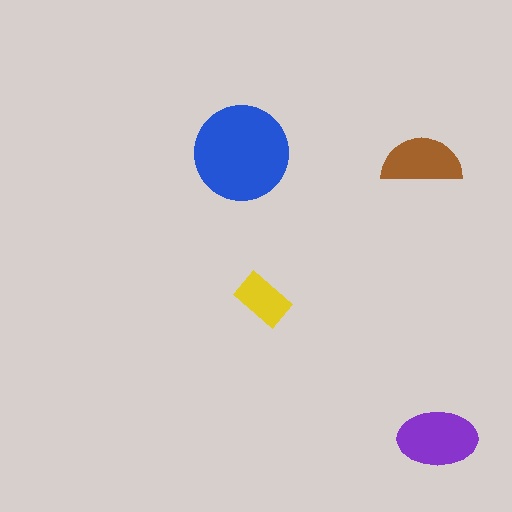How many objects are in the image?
There are 4 objects in the image.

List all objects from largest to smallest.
The blue circle, the purple ellipse, the brown semicircle, the yellow rectangle.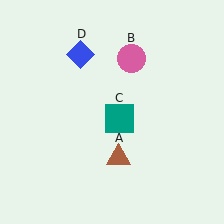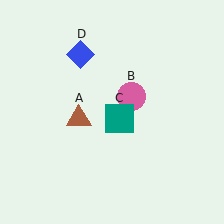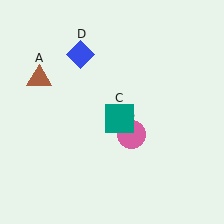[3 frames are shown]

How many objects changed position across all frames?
2 objects changed position: brown triangle (object A), pink circle (object B).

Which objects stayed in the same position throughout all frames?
Teal square (object C) and blue diamond (object D) remained stationary.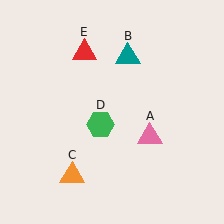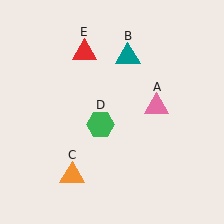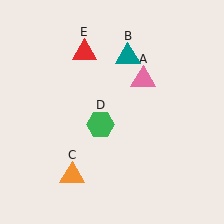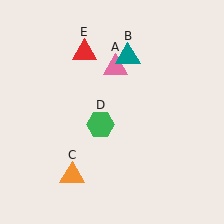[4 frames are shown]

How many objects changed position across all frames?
1 object changed position: pink triangle (object A).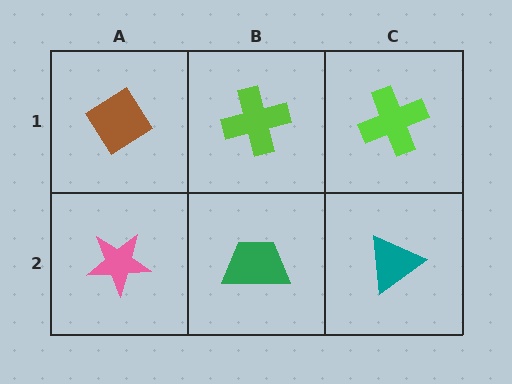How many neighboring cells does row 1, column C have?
2.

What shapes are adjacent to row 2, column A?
A brown diamond (row 1, column A), a green trapezoid (row 2, column B).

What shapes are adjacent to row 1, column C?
A teal triangle (row 2, column C), a lime cross (row 1, column B).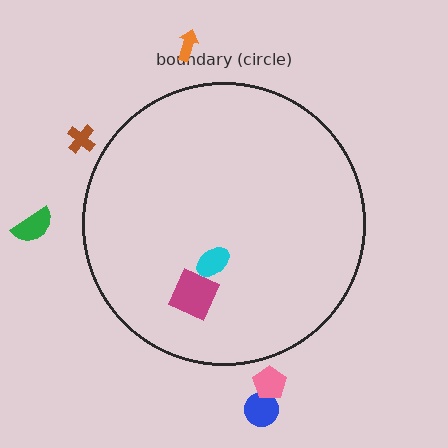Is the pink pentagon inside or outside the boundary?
Outside.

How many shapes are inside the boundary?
2 inside, 5 outside.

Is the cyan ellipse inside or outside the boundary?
Inside.